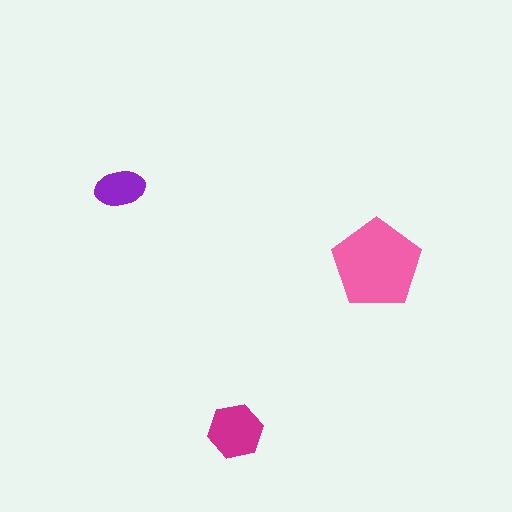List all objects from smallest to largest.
The purple ellipse, the magenta hexagon, the pink pentagon.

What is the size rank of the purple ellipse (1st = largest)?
3rd.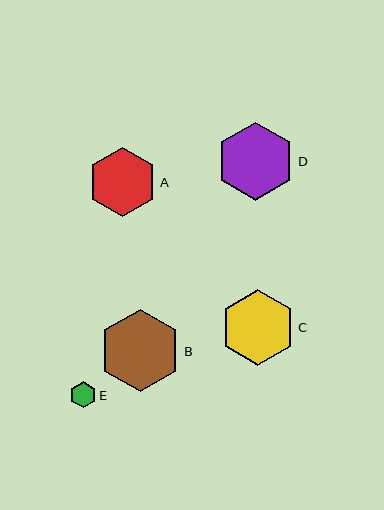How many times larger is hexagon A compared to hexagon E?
Hexagon A is approximately 2.7 times the size of hexagon E.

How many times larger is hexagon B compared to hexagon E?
Hexagon B is approximately 3.2 times the size of hexagon E.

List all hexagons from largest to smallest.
From largest to smallest: B, D, C, A, E.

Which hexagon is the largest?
Hexagon B is the largest with a size of approximately 82 pixels.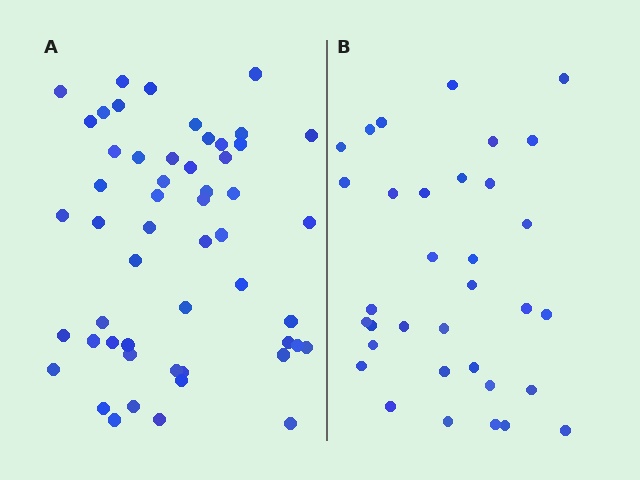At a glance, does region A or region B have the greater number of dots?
Region A (the left region) has more dots.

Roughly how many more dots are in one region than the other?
Region A has approximately 20 more dots than region B.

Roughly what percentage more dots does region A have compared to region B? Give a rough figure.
About 55% more.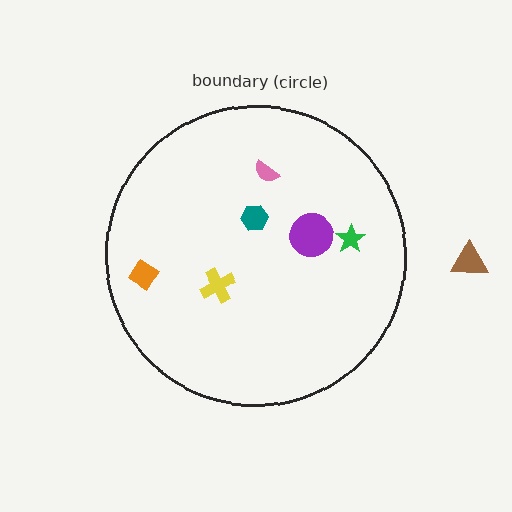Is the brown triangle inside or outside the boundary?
Outside.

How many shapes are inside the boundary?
6 inside, 1 outside.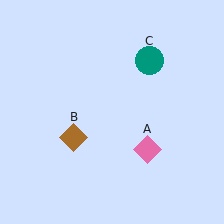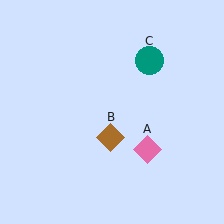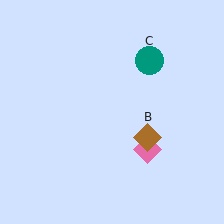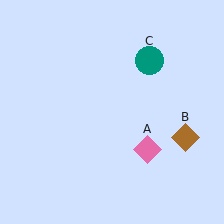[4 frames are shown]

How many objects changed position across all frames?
1 object changed position: brown diamond (object B).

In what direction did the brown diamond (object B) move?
The brown diamond (object B) moved right.